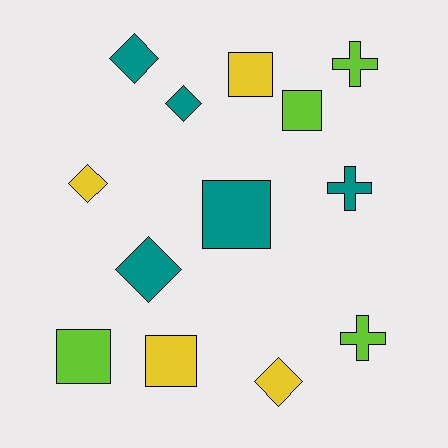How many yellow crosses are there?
There are no yellow crosses.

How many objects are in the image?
There are 13 objects.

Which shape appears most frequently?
Diamond, with 5 objects.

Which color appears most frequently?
Teal, with 5 objects.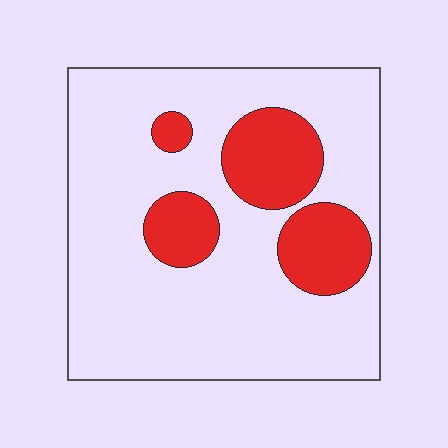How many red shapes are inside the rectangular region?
4.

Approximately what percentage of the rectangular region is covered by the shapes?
Approximately 20%.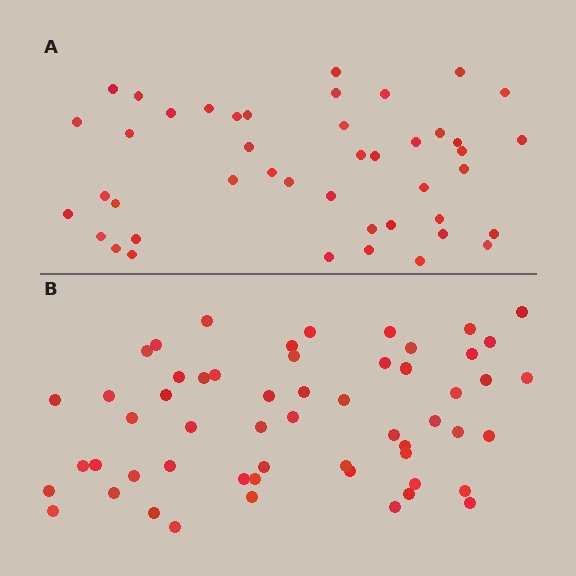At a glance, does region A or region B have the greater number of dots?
Region B (the bottom region) has more dots.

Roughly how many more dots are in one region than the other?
Region B has roughly 12 or so more dots than region A.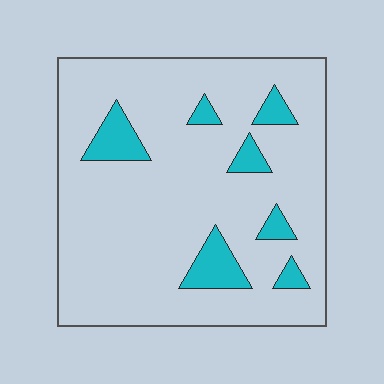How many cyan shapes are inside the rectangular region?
7.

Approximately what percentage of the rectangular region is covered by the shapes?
Approximately 10%.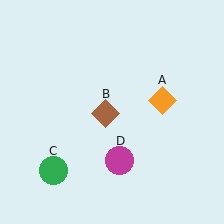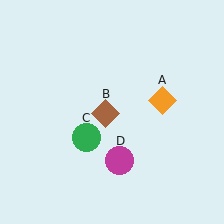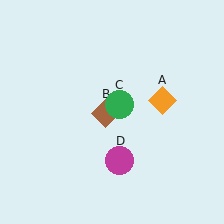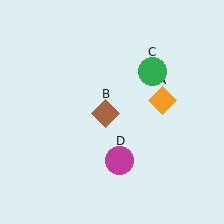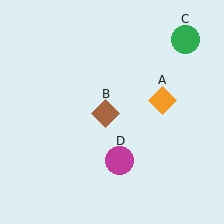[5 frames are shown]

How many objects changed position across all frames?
1 object changed position: green circle (object C).